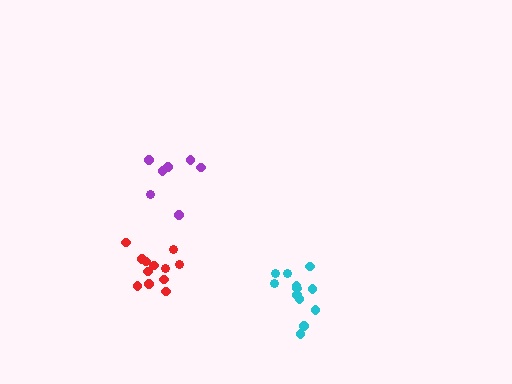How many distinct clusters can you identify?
There are 3 distinct clusters.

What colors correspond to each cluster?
The clusters are colored: purple, red, cyan.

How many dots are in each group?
Group 1: 7 dots, Group 2: 12 dots, Group 3: 12 dots (31 total).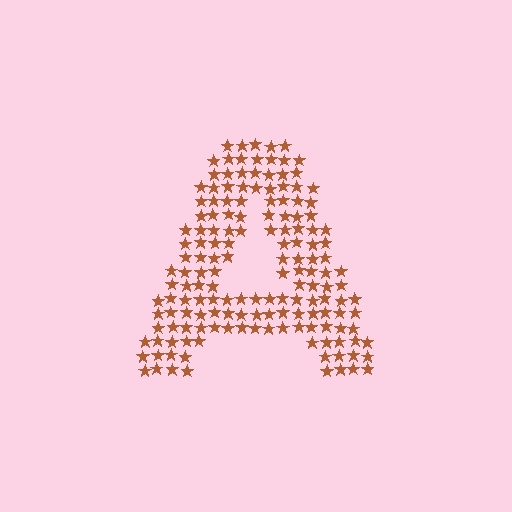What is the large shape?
The large shape is the letter A.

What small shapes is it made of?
It is made of small stars.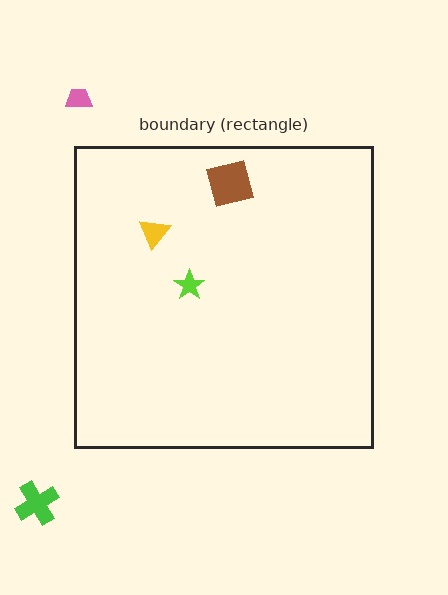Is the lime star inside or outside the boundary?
Inside.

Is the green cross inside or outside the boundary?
Outside.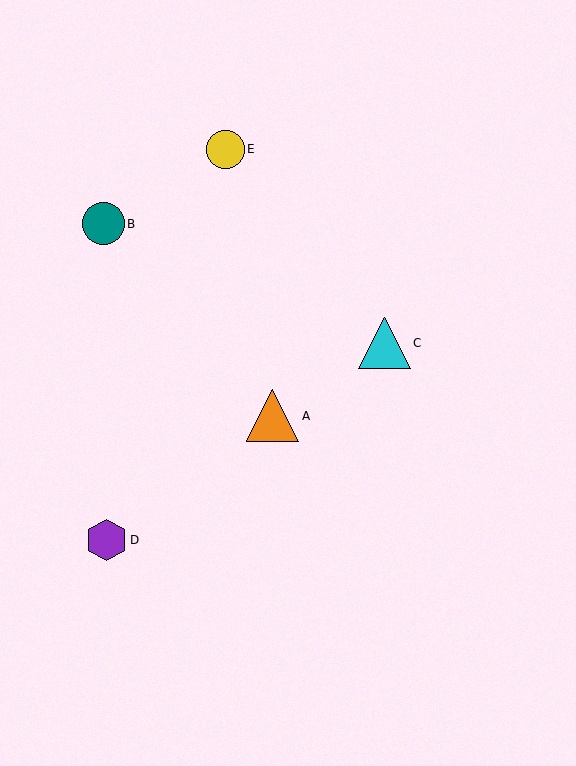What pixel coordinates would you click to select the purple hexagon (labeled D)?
Click at (106, 540) to select the purple hexagon D.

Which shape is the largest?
The orange triangle (labeled A) is the largest.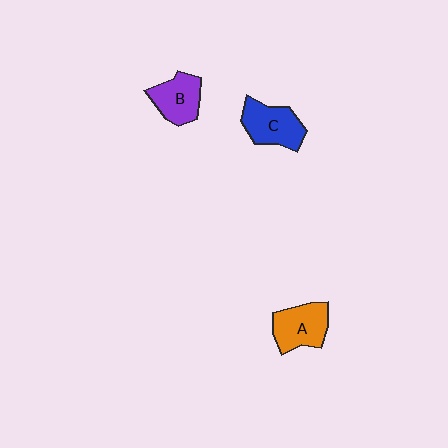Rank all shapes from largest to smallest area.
From largest to smallest: C (blue), A (orange), B (purple).